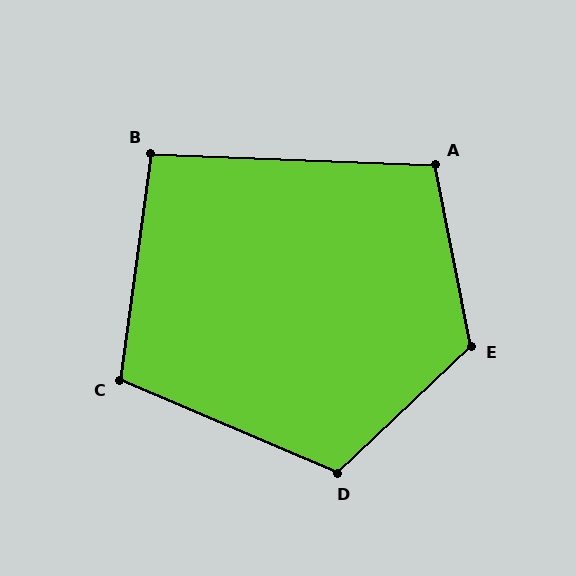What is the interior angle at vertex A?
Approximately 103 degrees (obtuse).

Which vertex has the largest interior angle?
E, at approximately 123 degrees.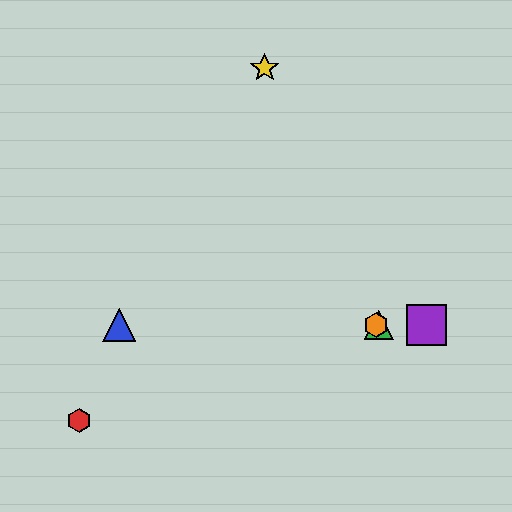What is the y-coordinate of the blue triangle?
The blue triangle is at y≈325.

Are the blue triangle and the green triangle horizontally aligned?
Yes, both are at y≈325.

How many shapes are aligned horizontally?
4 shapes (the blue triangle, the green triangle, the purple square, the orange hexagon) are aligned horizontally.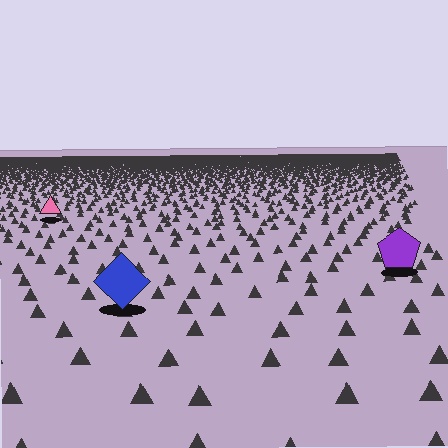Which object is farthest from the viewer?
The pink triangle is farthest from the viewer. It appears smaller and the ground texture around it is denser.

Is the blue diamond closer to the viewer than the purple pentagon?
Yes. The blue diamond is closer — you can tell from the texture gradient: the ground texture is coarser near it.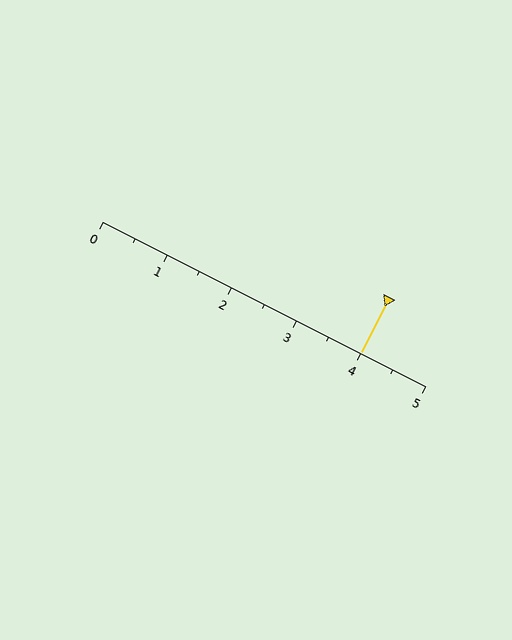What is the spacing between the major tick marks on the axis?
The major ticks are spaced 1 apart.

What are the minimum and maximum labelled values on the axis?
The axis runs from 0 to 5.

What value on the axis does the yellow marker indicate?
The marker indicates approximately 4.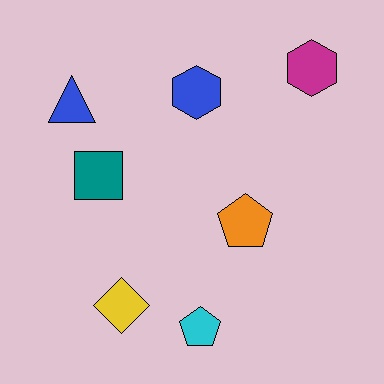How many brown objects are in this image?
There are no brown objects.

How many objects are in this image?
There are 7 objects.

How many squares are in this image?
There is 1 square.